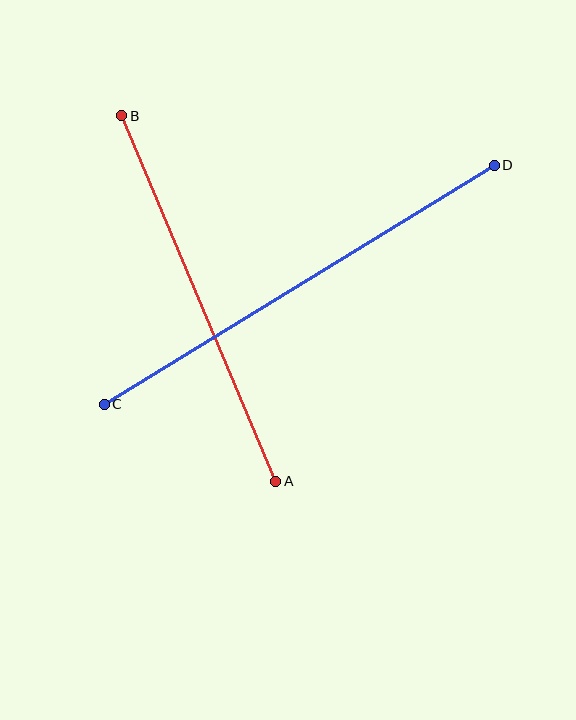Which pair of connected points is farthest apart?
Points C and D are farthest apart.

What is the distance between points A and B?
The distance is approximately 396 pixels.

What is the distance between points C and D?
The distance is approximately 457 pixels.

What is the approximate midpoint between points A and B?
The midpoint is at approximately (199, 298) pixels.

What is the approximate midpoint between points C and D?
The midpoint is at approximately (299, 285) pixels.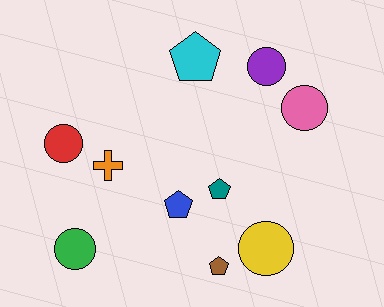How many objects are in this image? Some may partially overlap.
There are 10 objects.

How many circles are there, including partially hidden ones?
There are 5 circles.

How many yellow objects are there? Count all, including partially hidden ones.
There is 1 yellow object.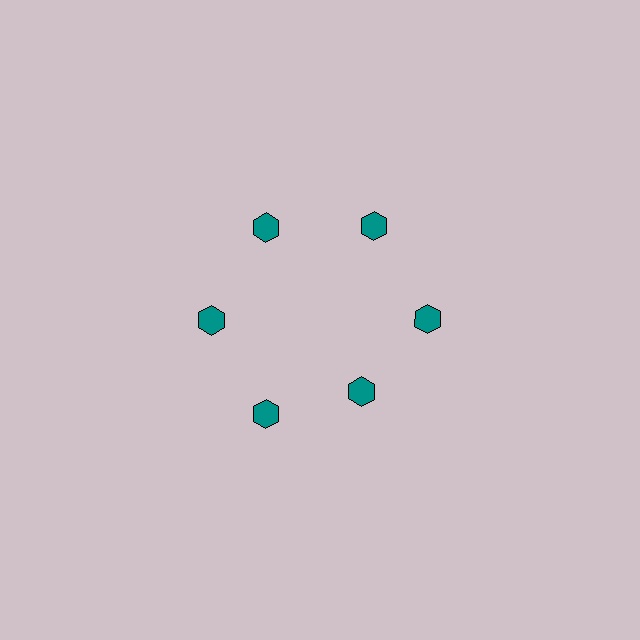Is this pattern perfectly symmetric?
No. The 6 teal hexagons are arranged in a ring, but one element near the 5 o'clock position is pulled inward toward the center, breaking the 6-fold rotational symmetry.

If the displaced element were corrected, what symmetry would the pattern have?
It would have 6-fold rotational symmetry — the pattern would map onto itself every 60 degrees.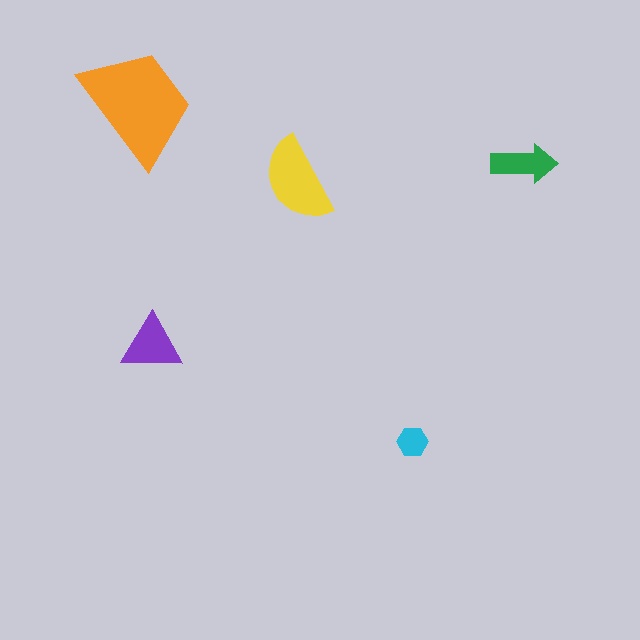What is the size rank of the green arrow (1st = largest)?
4th.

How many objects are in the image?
There are 5 objects in the image.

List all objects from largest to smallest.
The orange trapezoid, the yellow semicircle, the purple triangle, the green arrow, the cyan hexagon.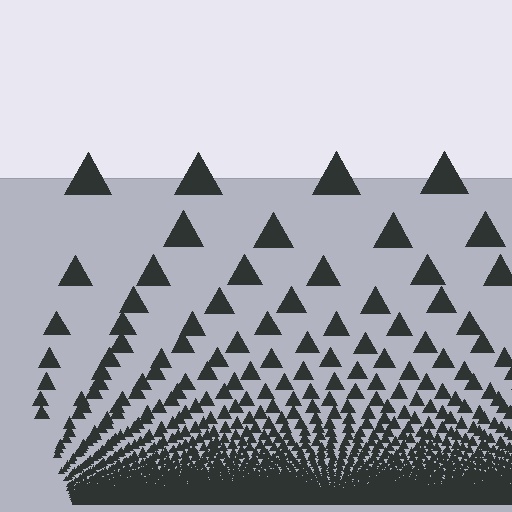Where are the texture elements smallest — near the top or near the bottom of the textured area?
Near the bottom.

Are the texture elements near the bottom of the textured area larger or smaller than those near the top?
Smaller. The gradient is inverted — elements near the bottom are smaller and denser.